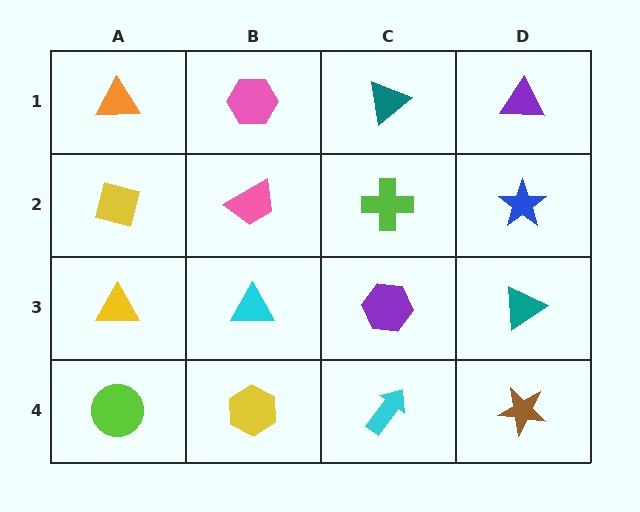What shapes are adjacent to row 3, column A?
A yellow square (row 2, column A), a lime circle (row 4, column A), a cyan triangle (row 3, column B).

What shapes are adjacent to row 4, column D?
A teal triangle (row 3, column D), a cyan arrow (row 4, column C).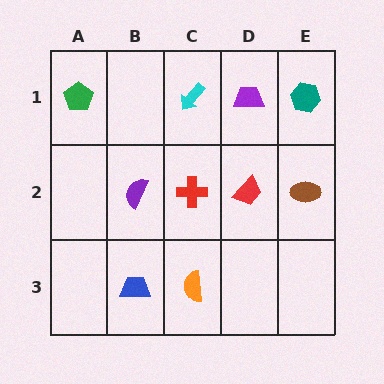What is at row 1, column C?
A cyan arrow.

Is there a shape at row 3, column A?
No, that cell is empty.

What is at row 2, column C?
A red cross.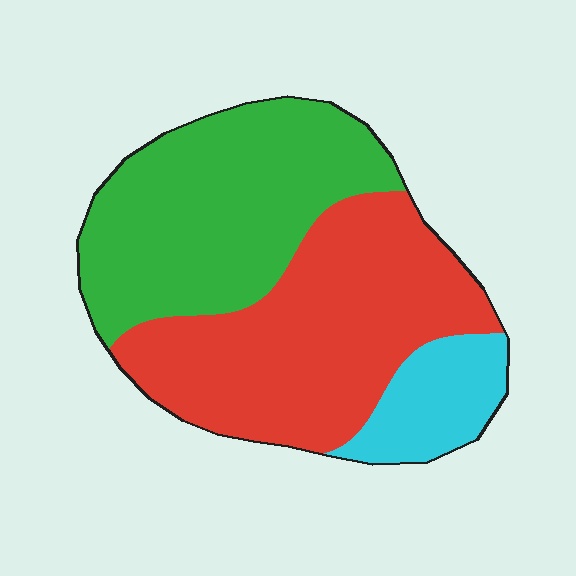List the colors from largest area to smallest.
From largest to smallest: red, green, cyan.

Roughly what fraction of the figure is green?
Green covers 42% of the figure.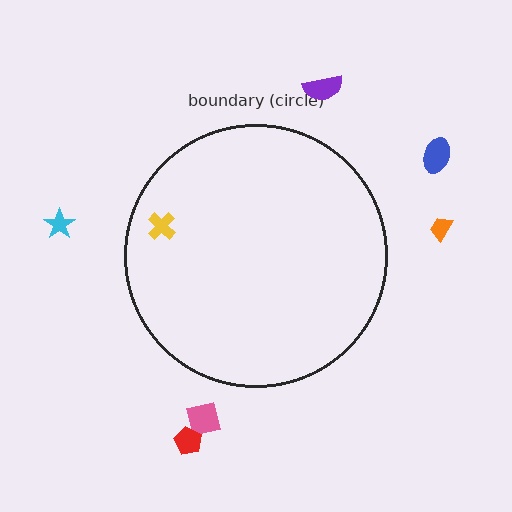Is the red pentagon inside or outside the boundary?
Outside.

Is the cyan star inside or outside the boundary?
Outside.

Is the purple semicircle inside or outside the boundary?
Outside.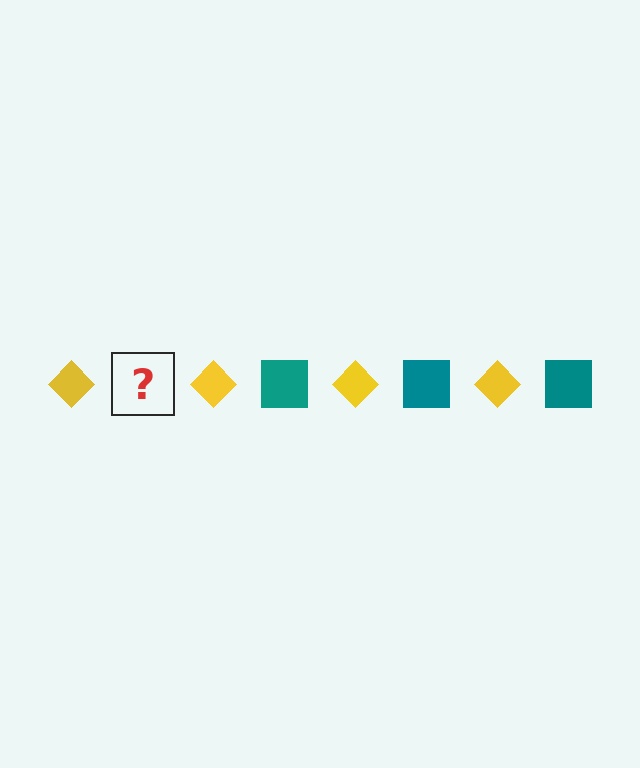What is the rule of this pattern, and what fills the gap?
The rule is that the pattern alternates between yellow diamond and teal square. The gap should be filled with a teal square.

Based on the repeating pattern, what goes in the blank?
The blank should be a teal square.